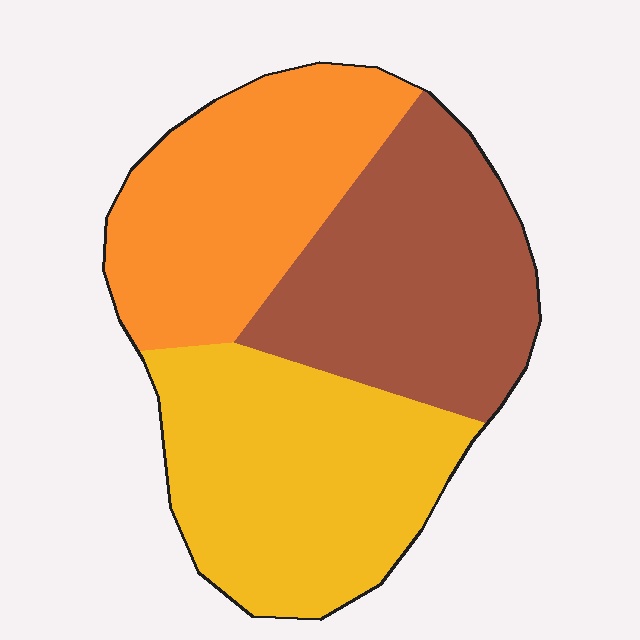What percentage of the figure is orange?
Orange covers 31% of the figure.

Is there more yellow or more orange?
Yellow.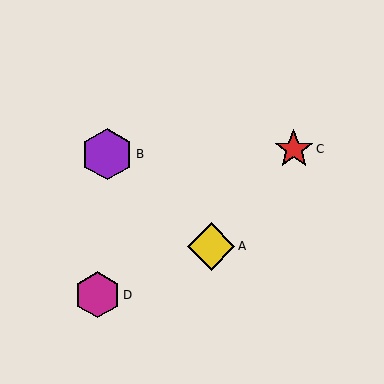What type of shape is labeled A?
Shape A is a yellow diamond.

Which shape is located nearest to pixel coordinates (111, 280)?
The magenta hexagon (labeled D) at (98, 295) is nearest to that location.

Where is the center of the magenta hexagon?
The center of the magenta hexagon is at (98, 295).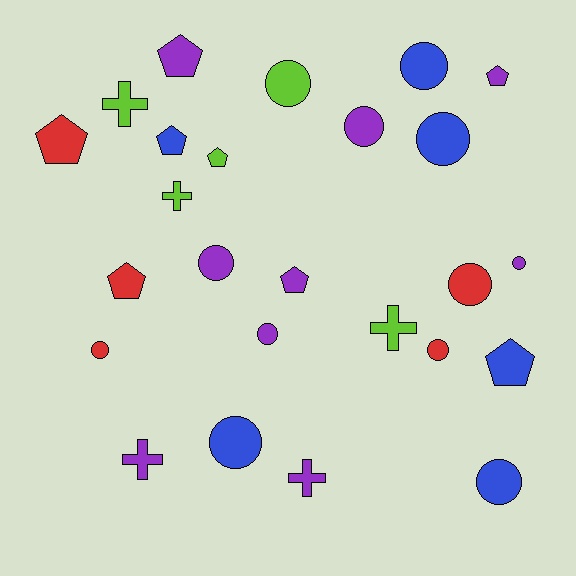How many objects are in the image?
There are 25 objects.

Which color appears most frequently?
Purple, with 9 objects.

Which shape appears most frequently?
Circle, with 12 objects.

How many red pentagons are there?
There are 2 red pentagons.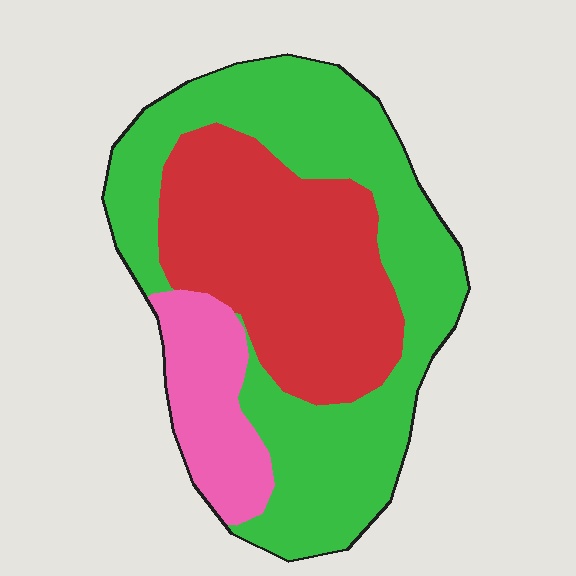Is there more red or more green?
Green.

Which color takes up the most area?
Green, at roughly 50%.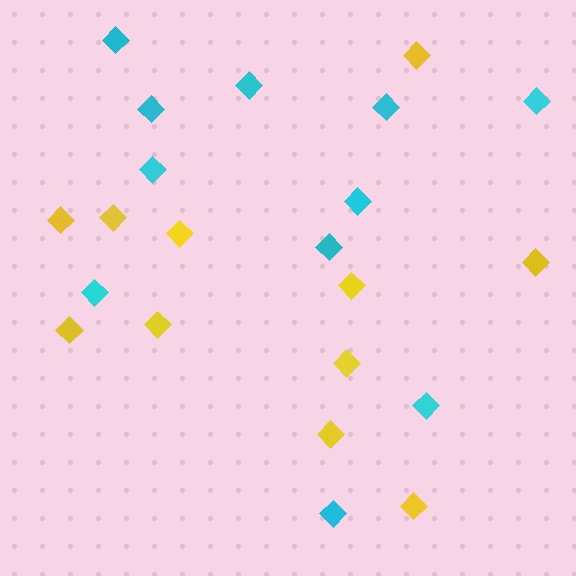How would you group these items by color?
There are 2 groups: one group of yellow diamonds (11) and one group of cyan diamonds (11).